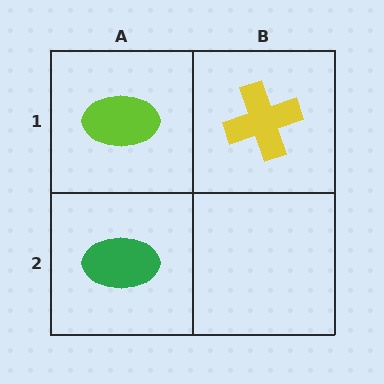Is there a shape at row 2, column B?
No, that cell is empty.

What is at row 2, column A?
A green ellipse.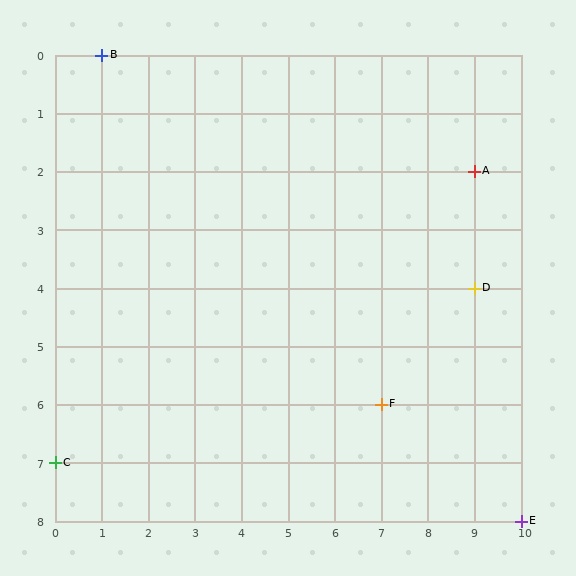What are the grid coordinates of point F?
Point F is at grid coordinates (7, 6).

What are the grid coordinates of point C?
Point C is at grid coordinates (0, 7).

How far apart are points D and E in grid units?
Points D and E are 1 column and 4 rows apart (about 4.1 grid units diagonally).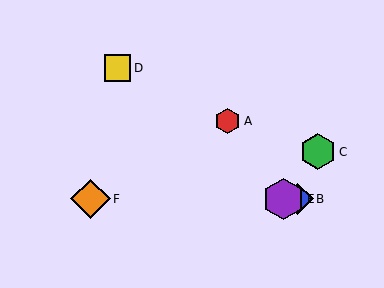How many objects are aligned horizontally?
3 objects (B, E, F) are aligned horizontally.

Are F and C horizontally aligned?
No, F is at y≈199 and C is at y≈152.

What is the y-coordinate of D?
Object D is at y≈68.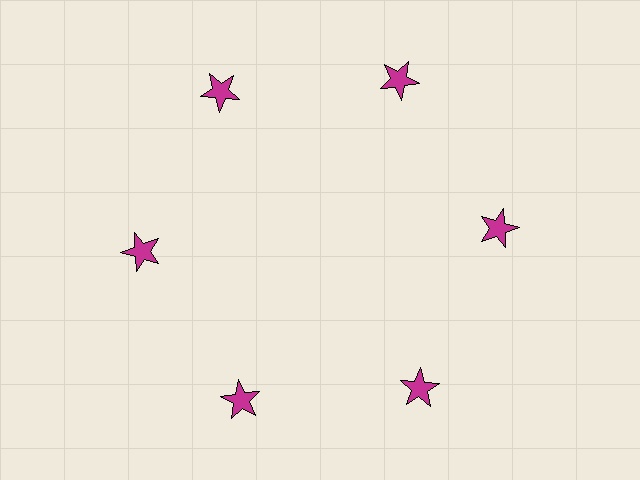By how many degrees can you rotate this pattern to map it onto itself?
The pattern maps onto itself every 60 degrees of rotation.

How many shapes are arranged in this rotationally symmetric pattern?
There are 6 shapes, arranged in 6 groups of 1.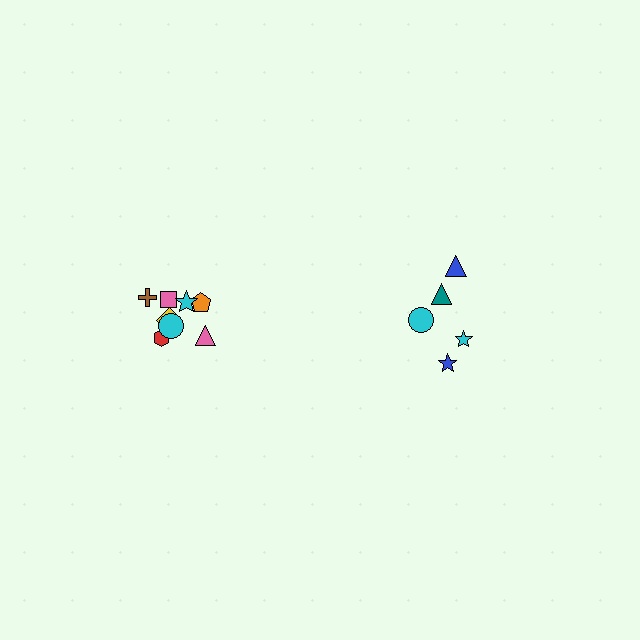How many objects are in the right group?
There are 5 objects.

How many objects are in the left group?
There are 8 objects.